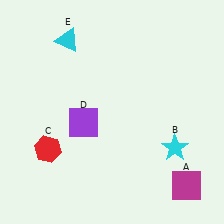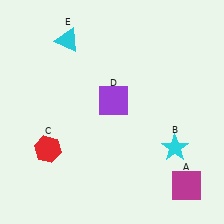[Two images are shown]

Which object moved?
The purple square (D) moved right.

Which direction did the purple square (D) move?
The purple square (D) moved right.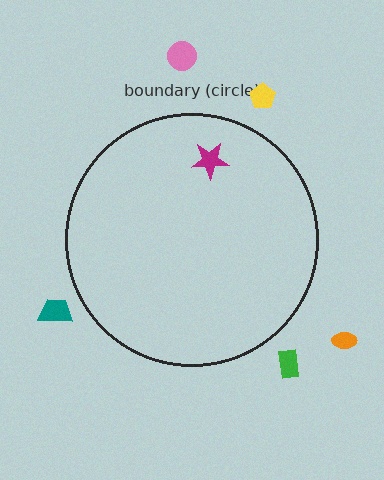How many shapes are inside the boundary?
1 inside, 5 outside.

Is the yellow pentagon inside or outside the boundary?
Outside.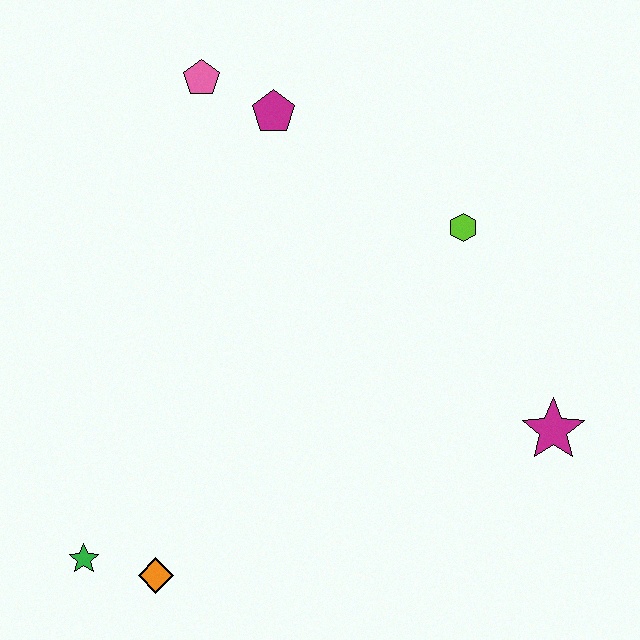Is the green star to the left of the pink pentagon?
Yes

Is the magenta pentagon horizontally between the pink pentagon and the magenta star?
Yes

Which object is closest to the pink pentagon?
The magenta pentagon is closest to the pink pentagon.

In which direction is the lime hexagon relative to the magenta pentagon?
The lime hexagon is to the right of the magenta pentagon.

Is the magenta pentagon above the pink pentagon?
No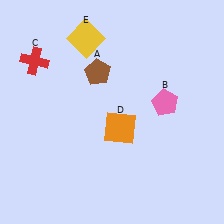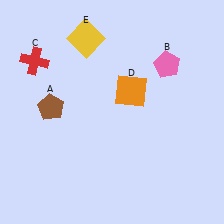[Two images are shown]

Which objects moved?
The objects that moved are: the brown pentagon (A), the pink pentagon (B), the orange square (D).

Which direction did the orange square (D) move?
The orange square (D) moved up.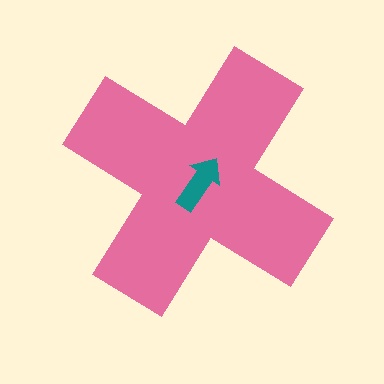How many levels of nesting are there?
2.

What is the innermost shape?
The teal arrow.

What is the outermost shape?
The pink cross.